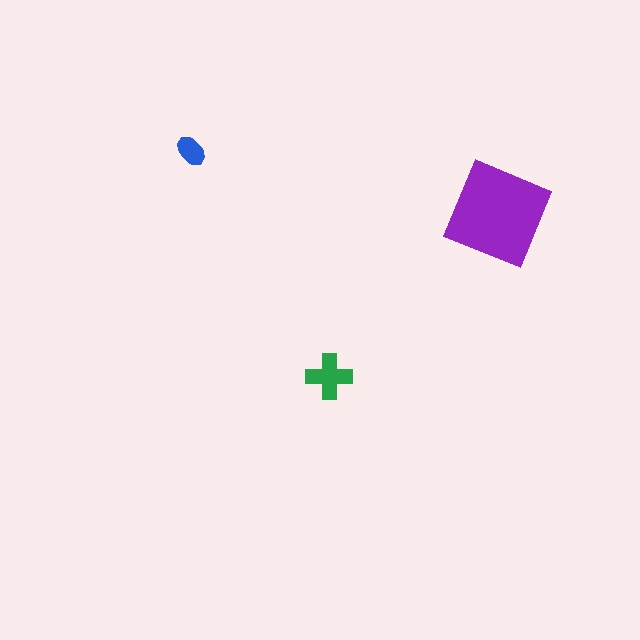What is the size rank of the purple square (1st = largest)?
1st.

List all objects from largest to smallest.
The purple square, the green cross, the blue ellipse.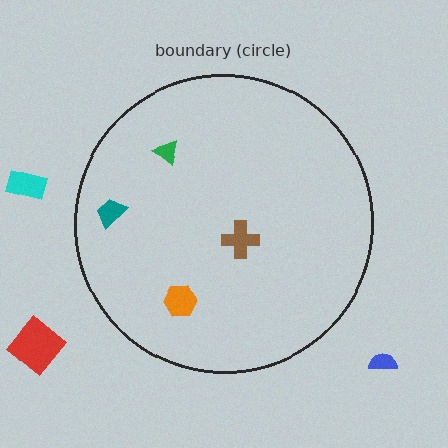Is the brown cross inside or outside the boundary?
Inside.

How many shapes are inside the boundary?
4 inside, 3 outside.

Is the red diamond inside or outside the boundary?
Outside.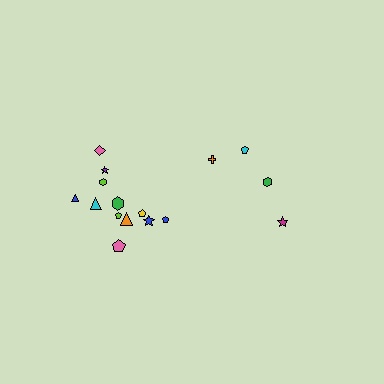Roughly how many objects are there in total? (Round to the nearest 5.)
Roughly 15 objects in total.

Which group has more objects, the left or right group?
The left group.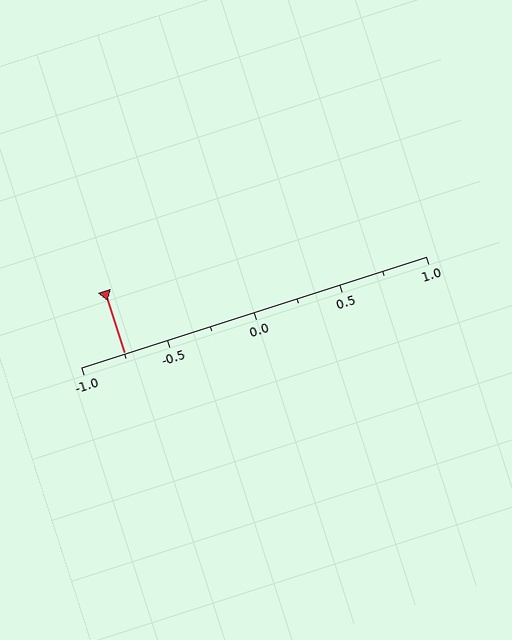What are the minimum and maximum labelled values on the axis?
The axis runs from -1.0 to 1.0.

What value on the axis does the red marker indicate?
The marker indicates approximately -0.75.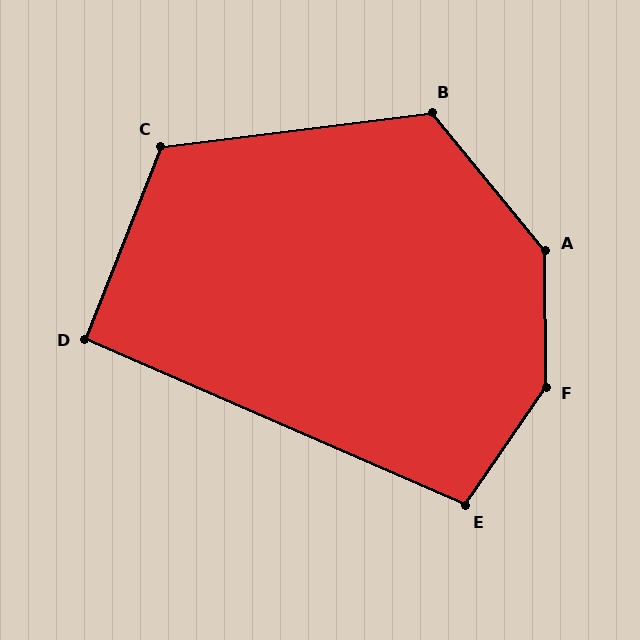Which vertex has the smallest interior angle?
D, at approximately 92 degrees.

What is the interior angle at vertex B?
Approximately 122 degrees (obtuse).